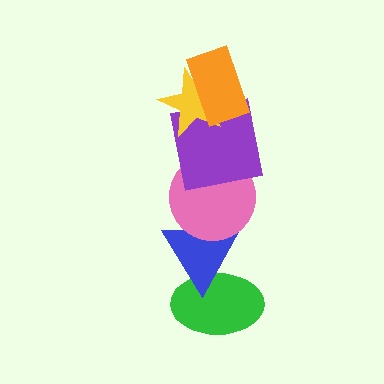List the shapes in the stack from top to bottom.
From top to bottom: the orange rectangle, the yellow star, the purple square, the pink circle, the blue triangle, the green ellipse.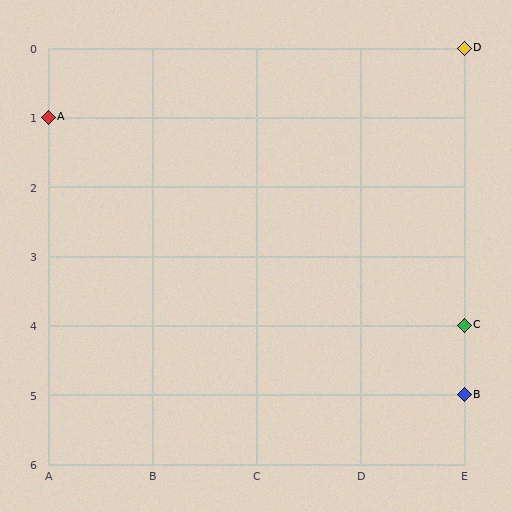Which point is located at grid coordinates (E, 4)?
Point C is at (E, 4).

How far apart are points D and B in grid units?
Points D and B are 5 rows apart.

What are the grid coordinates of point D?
Point D is at grid coordinates (E, 0).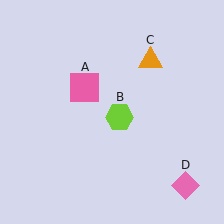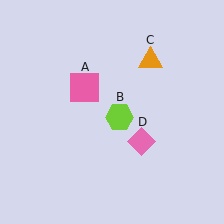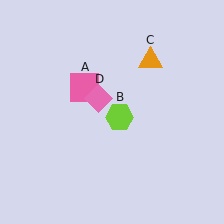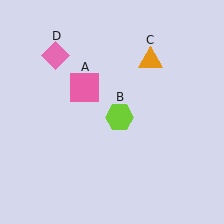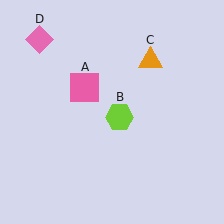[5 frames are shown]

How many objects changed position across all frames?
1 object changed position: pink diamond (object D).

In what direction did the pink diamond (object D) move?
The pink diamond (object D) moved up and to the left.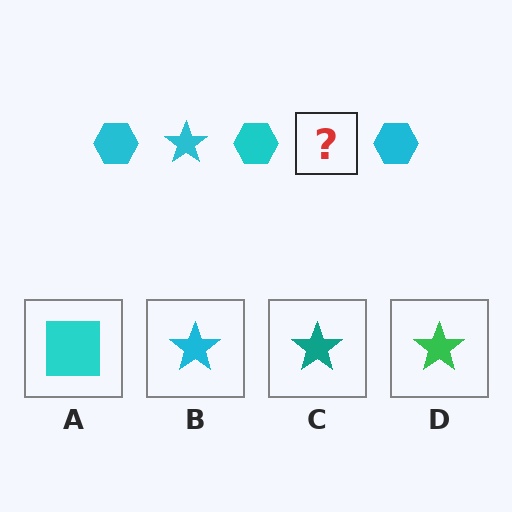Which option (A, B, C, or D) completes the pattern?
B.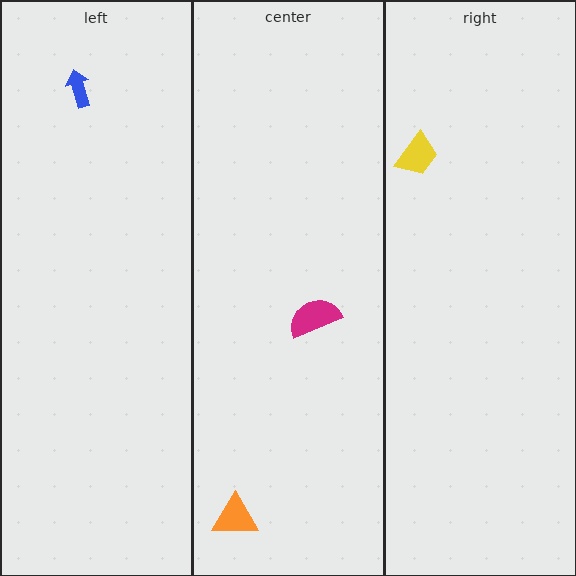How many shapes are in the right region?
1.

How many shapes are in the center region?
2.